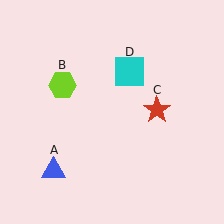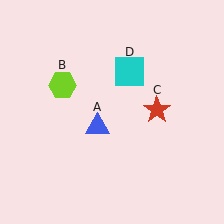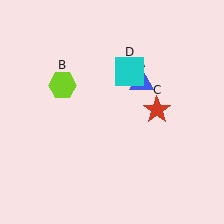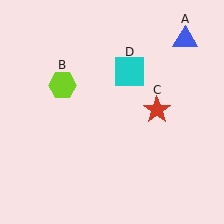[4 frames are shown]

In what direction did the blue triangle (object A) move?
The blue triangle (object A) moved up and to the right.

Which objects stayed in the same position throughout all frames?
Lime hexagon (object B) and red star (object C) and cyan square (object D) remained stationary.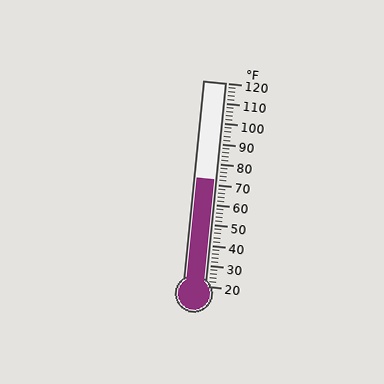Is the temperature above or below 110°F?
The temperature is below 110°F.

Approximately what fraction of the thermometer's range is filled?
The thermometer is filled to approximately 50% of its range.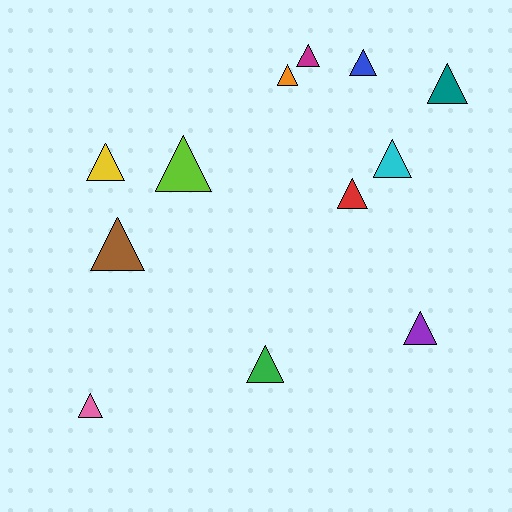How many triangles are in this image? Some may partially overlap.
There are 12 triangles.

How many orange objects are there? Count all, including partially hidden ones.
There is 1 orange object.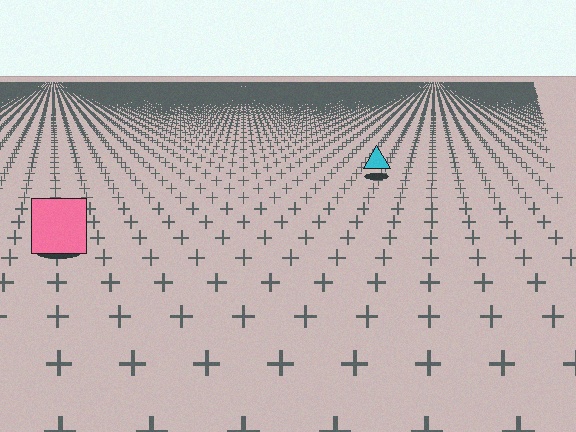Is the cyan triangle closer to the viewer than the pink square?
No. The pink square is closer — you can tell from the texture gradient: the ground texture is coarser near it.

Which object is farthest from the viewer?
The cyan triangle is farthest from the viewer. It appears smaller and the ground texture around it is denser.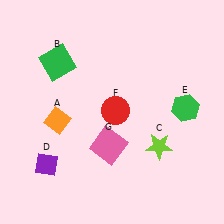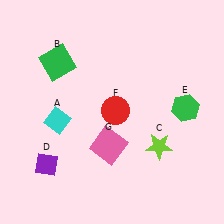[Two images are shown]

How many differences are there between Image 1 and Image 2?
There is 1 difference between the two images.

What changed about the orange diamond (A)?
In Image 1, A is orange. In Image 2, it changed to cyan.